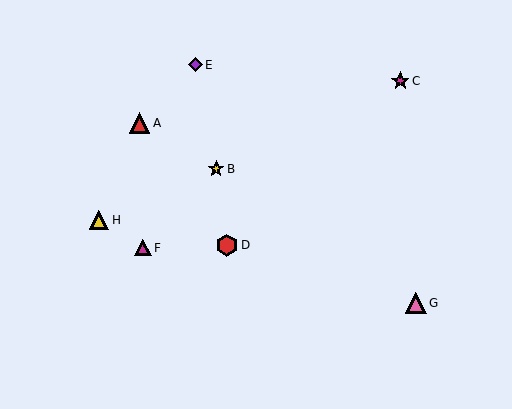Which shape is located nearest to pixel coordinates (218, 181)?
The yellow star (labeled B) at (216, 169) is nearest to that location.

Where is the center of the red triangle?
The center of the red triangle is at (139, 123).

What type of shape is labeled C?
Shape C is a magenta star.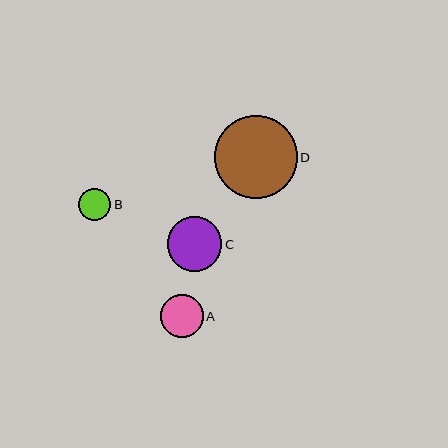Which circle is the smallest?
Circle B is the smallest with a size of approximately 32 pixels.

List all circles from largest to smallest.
From largest to smallest: D, C, A, B.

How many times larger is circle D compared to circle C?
Circle D is approximately 1.5 times the size of circle C.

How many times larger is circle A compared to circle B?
Circle A is approximately 1.4 times the size of circle B.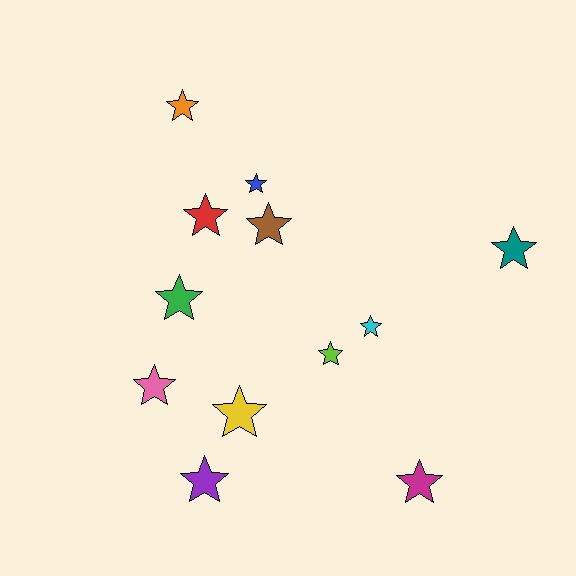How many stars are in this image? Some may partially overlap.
There are 12 stars.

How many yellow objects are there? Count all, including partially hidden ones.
There is 1 yellow object.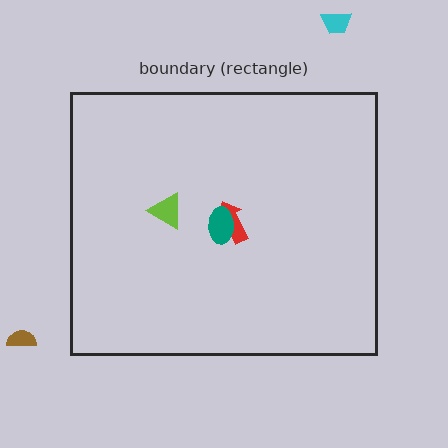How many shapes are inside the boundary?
3 inside, 2 outside.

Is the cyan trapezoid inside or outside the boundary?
Outside.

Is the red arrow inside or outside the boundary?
Inside.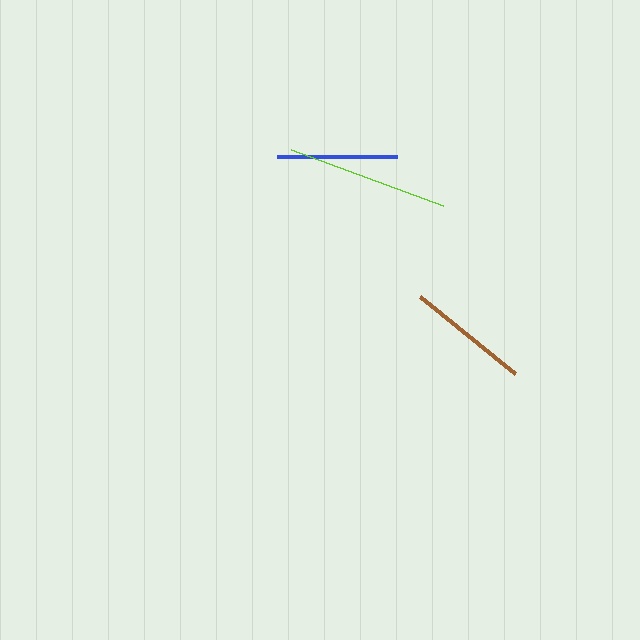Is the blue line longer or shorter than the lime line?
The lime line is longer than the blue line.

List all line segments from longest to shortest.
From longest to shortest: lime, brown, blue.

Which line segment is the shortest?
The blue line is the shortest at approximately 120 pixels.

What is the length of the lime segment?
The lime segment is approximately 162 pixels long.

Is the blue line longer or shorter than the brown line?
The brown line is longer than the blue line.